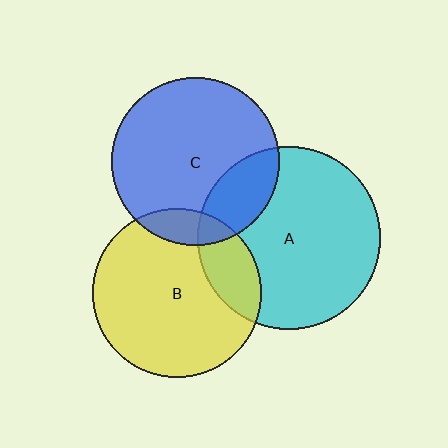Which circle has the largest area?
Circle A (cyan).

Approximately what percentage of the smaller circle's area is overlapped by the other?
Approximately 20%.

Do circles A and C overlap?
Yes.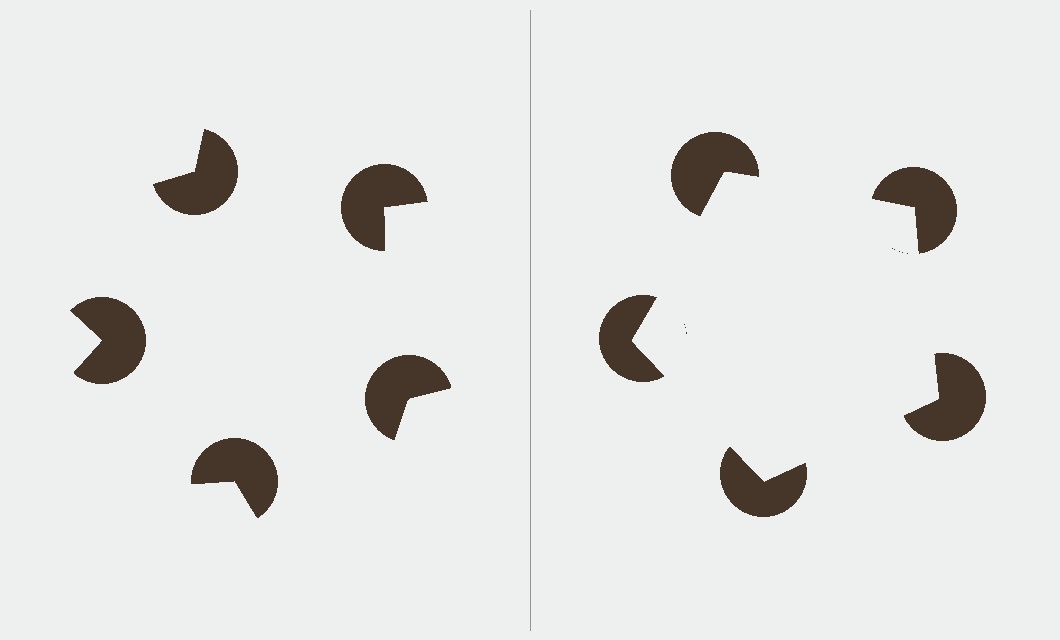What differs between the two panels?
The pac-man discs are positioned identically on both sides; only the wedge orientations differ. On the right they align to a pentagon; on the left they are misaligned.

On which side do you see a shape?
An illusory pentagon appears on the right side. On the left side the wedge cuts are rotated, so no coherent shape forms.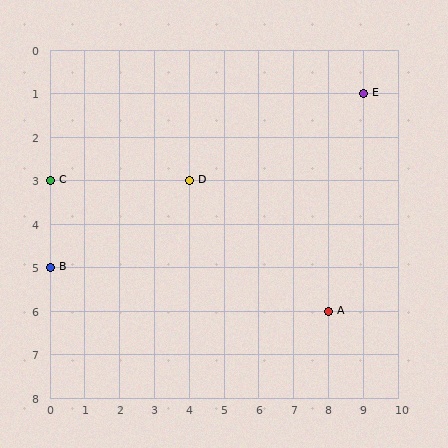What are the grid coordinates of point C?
Point C is at grid coordinates (0, 3).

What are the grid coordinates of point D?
Point D is at grid coordinates (4, 3).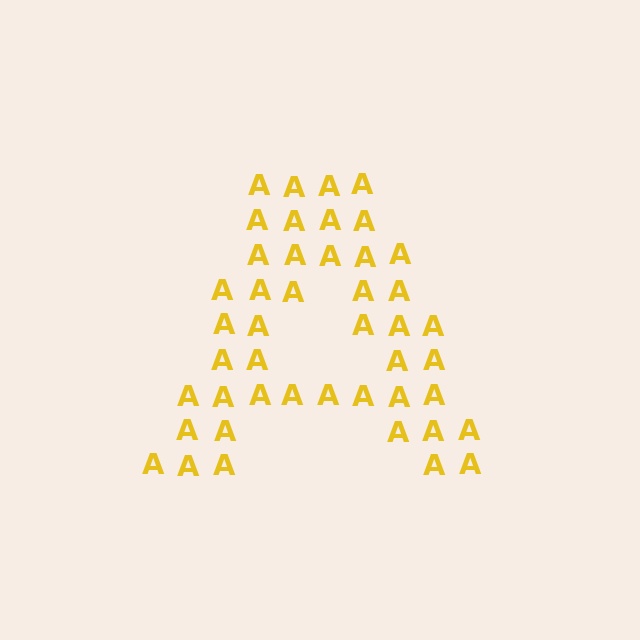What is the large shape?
The large shape is the letter A.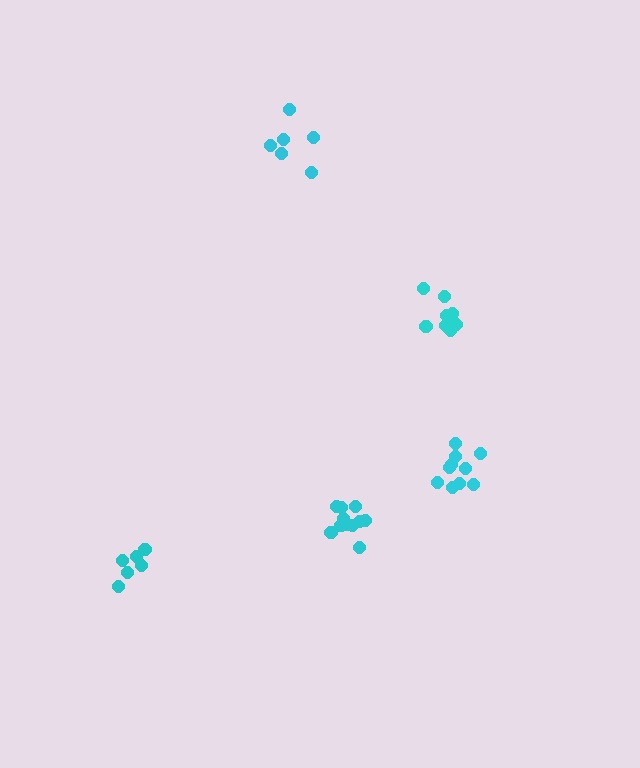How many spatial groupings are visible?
There are 5 spatial groupings.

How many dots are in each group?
Group 1: 6 dots, Group 2: 11 dots, Group 3: 10 dots, Group 4: 9 dots, Group 5: 6 dots (42 total).